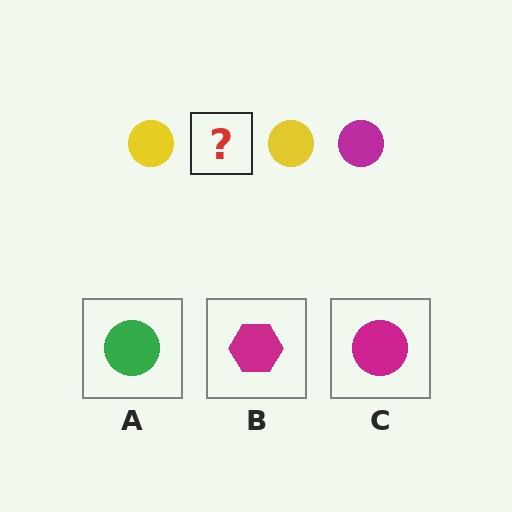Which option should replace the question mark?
Option C.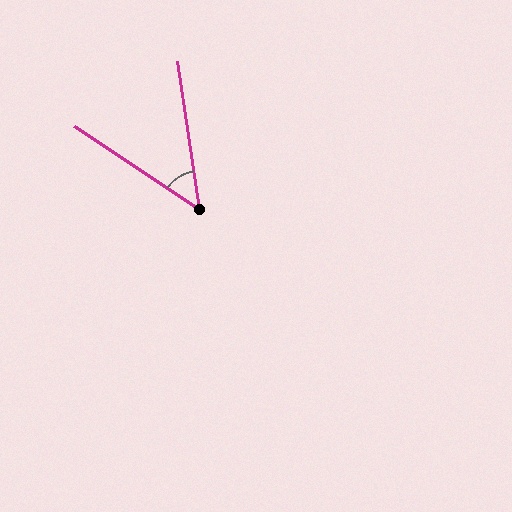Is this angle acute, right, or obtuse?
It is acute.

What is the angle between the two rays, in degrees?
Approximately 48 degrees.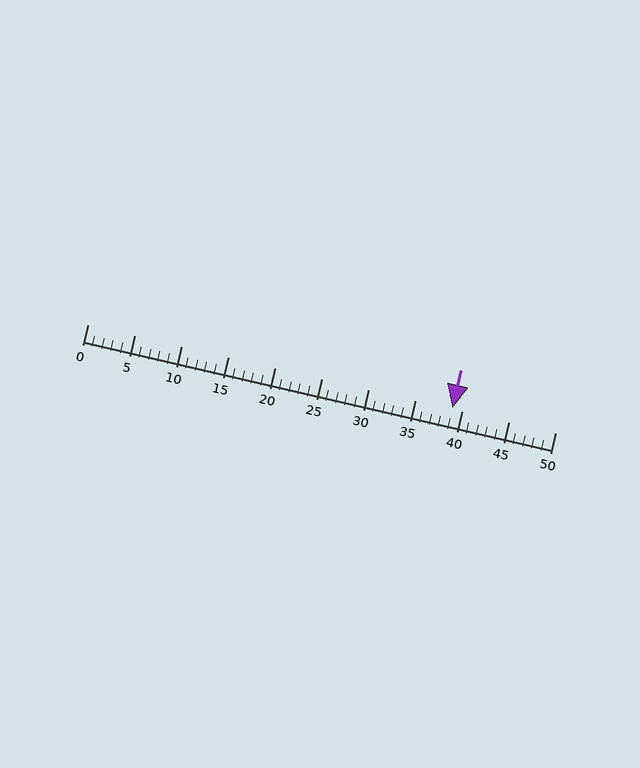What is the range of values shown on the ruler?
The ruler shows values from 0 to 50.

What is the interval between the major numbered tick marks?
The major tick marks are spaced 5 units apart.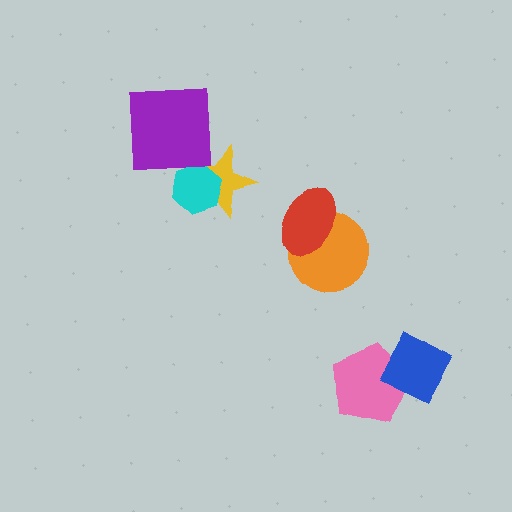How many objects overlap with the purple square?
0 objects overlap with the purple square.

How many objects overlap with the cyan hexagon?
1 object overlaps with the cyan hexagon.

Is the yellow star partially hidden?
Yes, it is partially covered by another shape.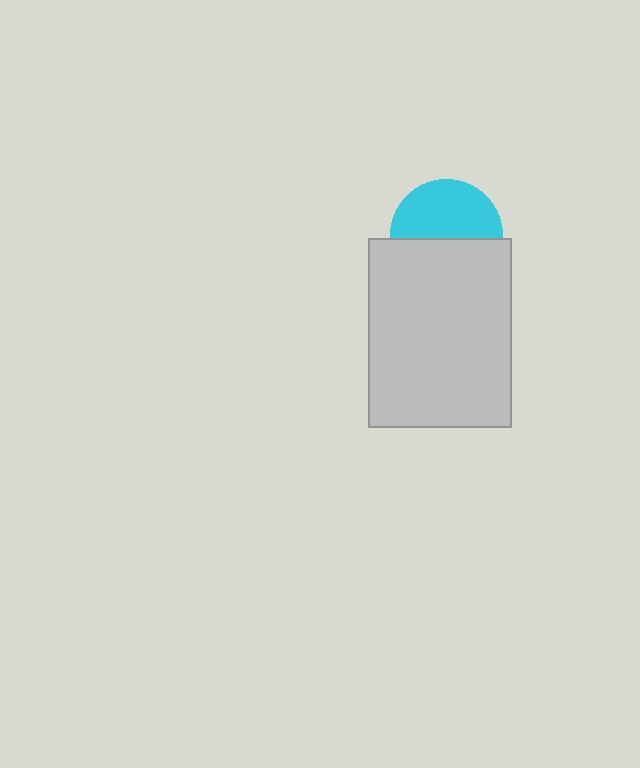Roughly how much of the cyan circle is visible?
About half of it is visible (roughly 52%).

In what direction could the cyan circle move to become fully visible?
The cyan circle could move up. That would shift it out from behind the light gray rectangle entirely.